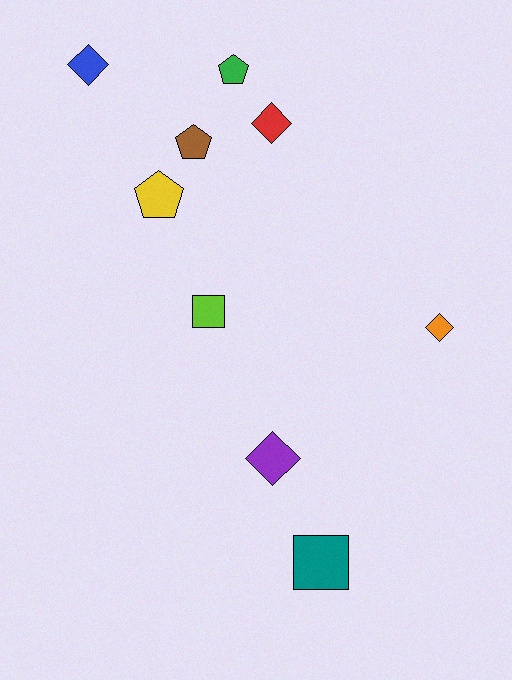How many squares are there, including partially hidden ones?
There are 2 squares.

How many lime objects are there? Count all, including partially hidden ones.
There is 1 lime object.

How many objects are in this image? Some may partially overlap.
There are 9 objects.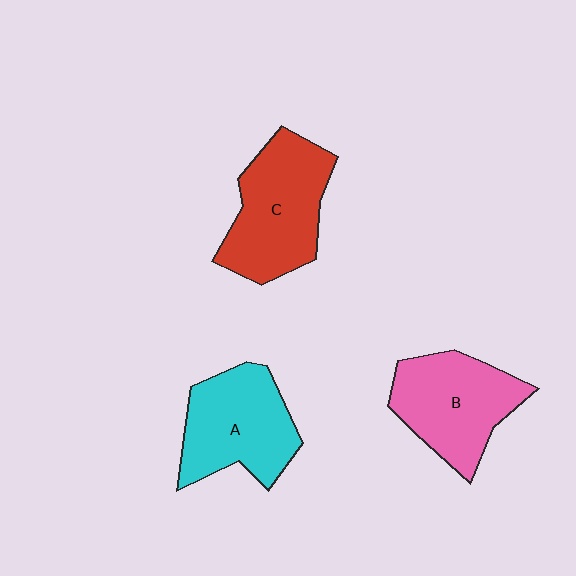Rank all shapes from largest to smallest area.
From largest to smallest: C (red), B (pink), A (cyan).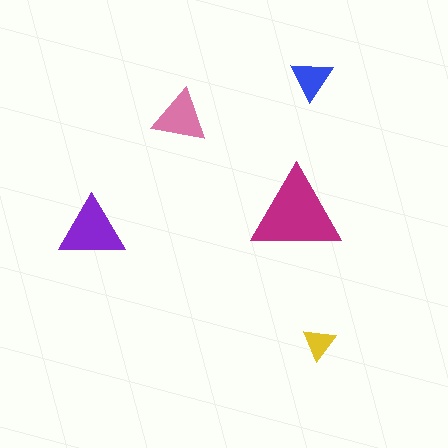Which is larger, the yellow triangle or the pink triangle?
The pink one.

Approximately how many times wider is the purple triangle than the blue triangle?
About 1.5 times wider.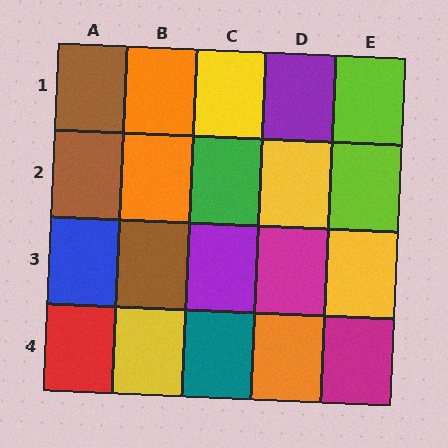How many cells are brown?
3 cells are brown.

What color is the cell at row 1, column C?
Yellow.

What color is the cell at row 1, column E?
Lime.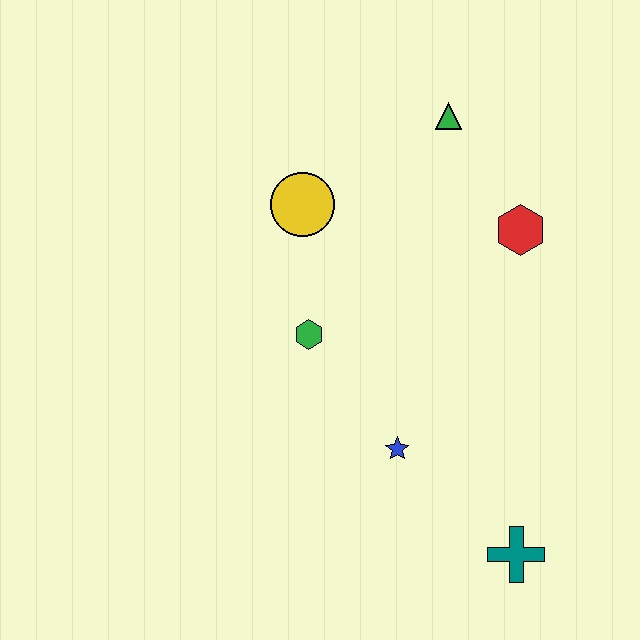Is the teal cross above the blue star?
No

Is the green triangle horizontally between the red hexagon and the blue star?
Yes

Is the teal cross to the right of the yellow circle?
Yes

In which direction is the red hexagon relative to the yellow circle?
The red hexagon is to the right of the yellow circle.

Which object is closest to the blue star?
The green hexagon is closest to the blue star.